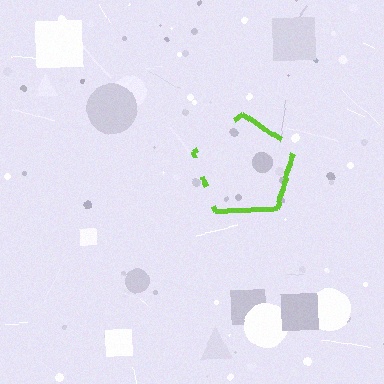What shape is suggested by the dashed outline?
The dashed outline suggests a pentagon.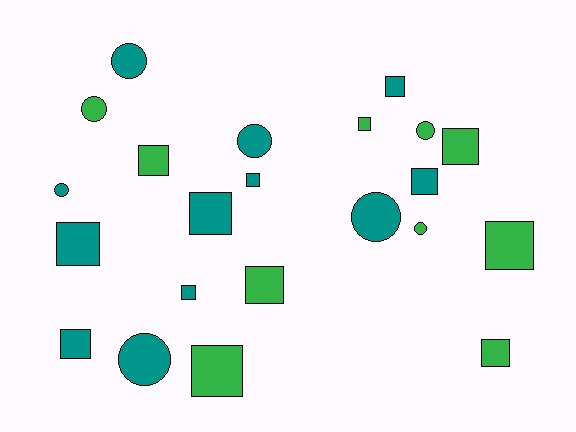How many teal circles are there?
There are 5 teal circles.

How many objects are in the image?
There are 22 objects.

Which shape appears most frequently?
Square, with 14 objects.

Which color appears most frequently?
Teal, with 12 objects.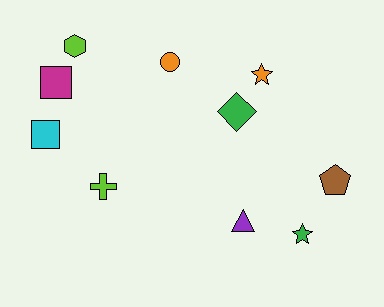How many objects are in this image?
There are 10 objects.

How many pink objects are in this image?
There are no pink objects.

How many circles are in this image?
There is 1 circle.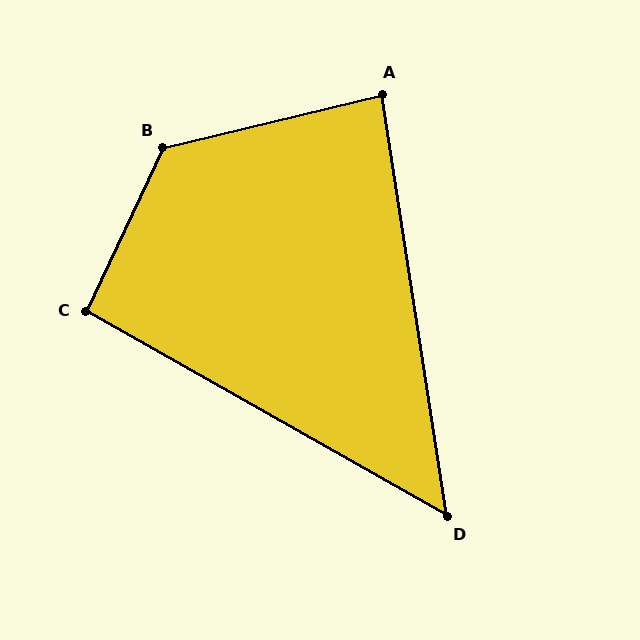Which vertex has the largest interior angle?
B, at approximately 128 degrees.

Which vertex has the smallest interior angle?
D, at approximately 52 degrees.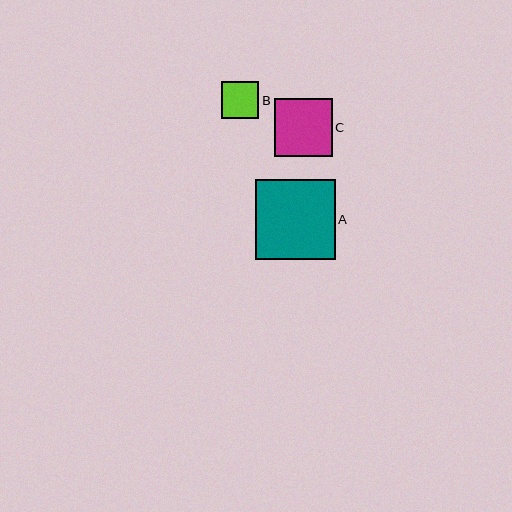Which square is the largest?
Square A is the largest with a size of approximately 80 pixels.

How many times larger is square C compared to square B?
Square C is approximately 1.6 times the size of square B.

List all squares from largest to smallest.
From largest to smallest: A, C, B.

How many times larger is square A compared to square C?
Square A is approximately 1.4 times the size of square C.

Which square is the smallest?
Square B is the smallest with a size of approximately 37 pixels.